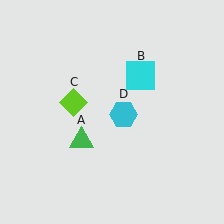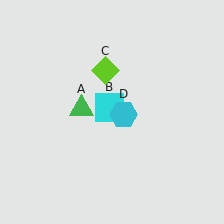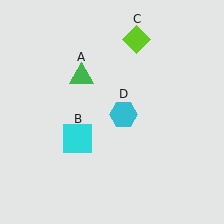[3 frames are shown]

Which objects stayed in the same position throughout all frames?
Cyan hexagon (object D) remained stationary.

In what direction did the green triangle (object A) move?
The green triangle (object A) moved up.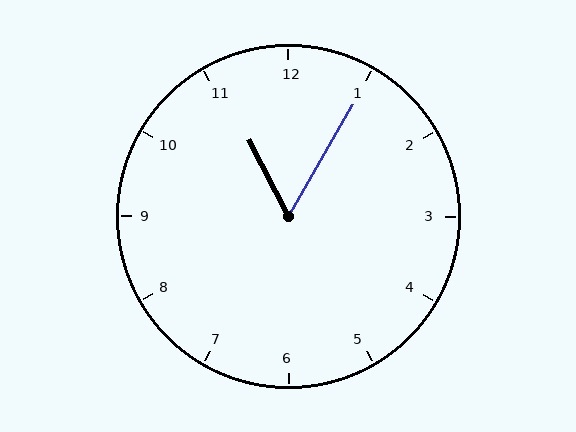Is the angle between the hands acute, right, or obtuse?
It is acute.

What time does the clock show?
11:05.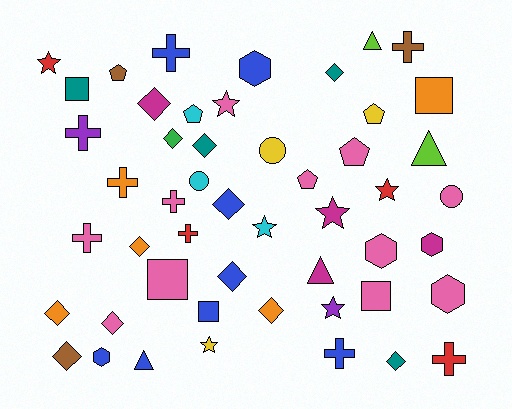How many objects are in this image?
There are 50 objects.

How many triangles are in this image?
There are 4 triangles.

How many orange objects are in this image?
There are 5 orange objects.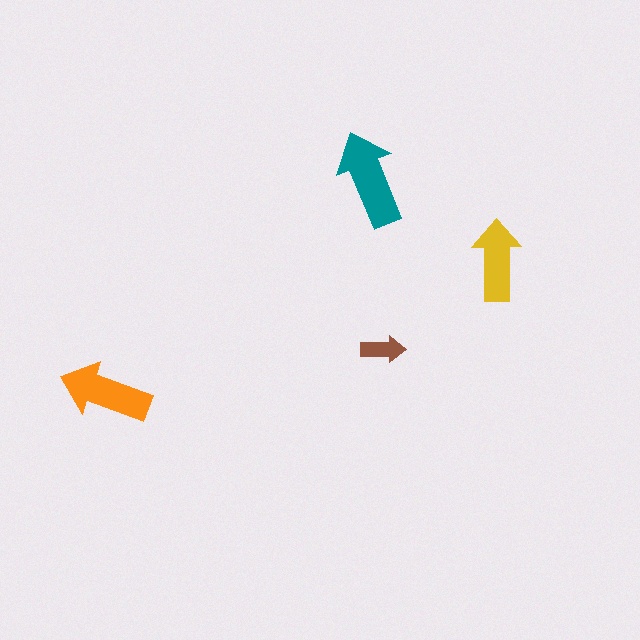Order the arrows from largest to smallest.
the teal one, the orange one, the yellow one, the brown one.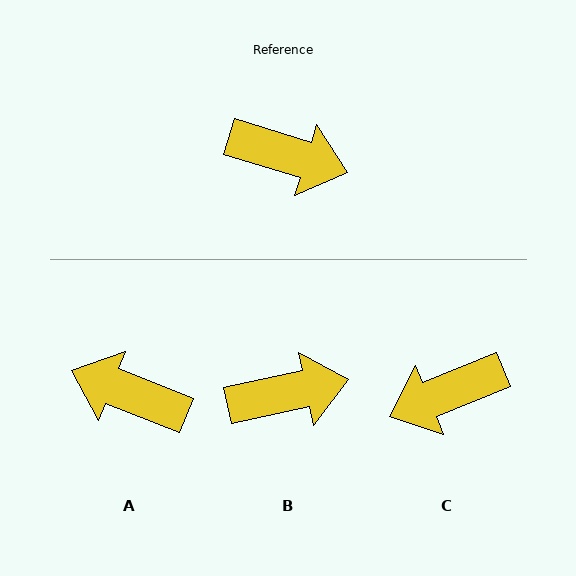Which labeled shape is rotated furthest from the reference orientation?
A, about 176 degrees away.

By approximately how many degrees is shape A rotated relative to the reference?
Approximately 176 degrees counter-clockwise.